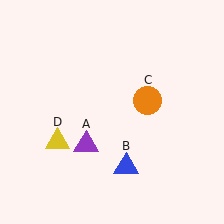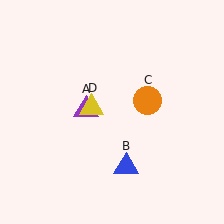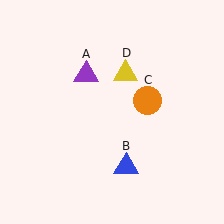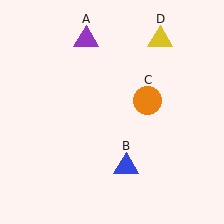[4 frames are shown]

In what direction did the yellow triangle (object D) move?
The yellow triangle (object D) moved up and to the right.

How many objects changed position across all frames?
2 objects changed position: purple triangle (object A), yellow triangle (object D).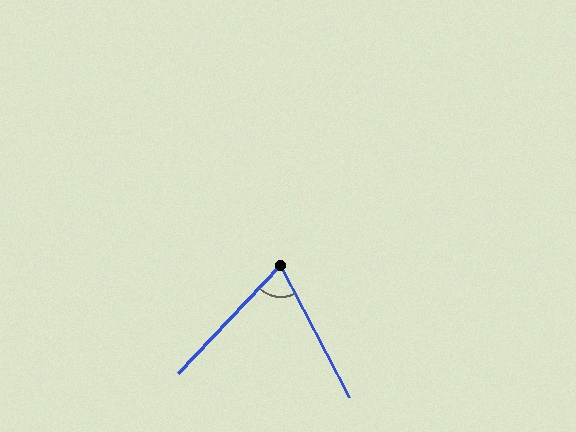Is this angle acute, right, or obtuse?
It is acute.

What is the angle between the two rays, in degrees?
Approximately 71 degrees.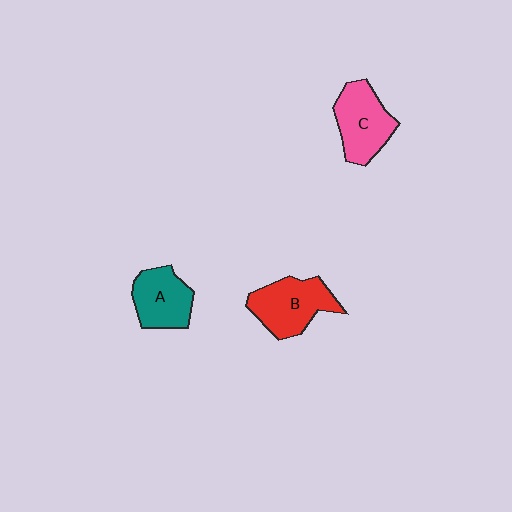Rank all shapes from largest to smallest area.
From largest to smallest: B (red), C (pink), A (teal).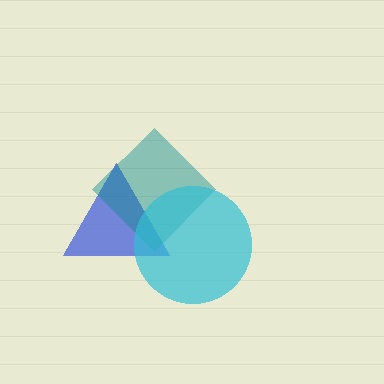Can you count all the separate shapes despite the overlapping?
Yes, there are 3 separate shapes.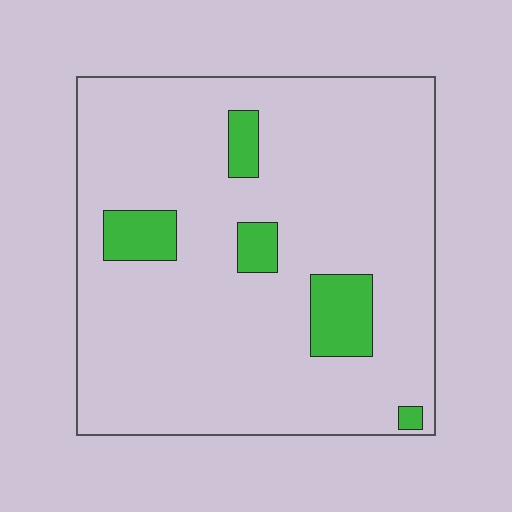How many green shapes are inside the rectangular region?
5.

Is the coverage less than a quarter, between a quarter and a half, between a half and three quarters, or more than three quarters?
Less than a quarter.